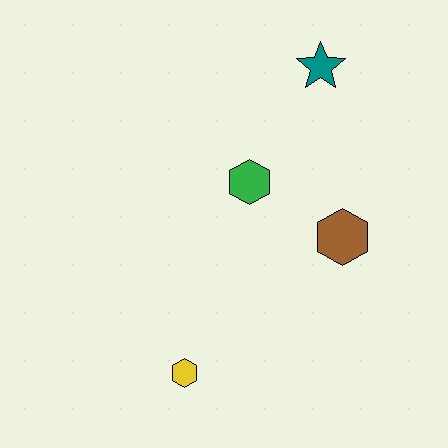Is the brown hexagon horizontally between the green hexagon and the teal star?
No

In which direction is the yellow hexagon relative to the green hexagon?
The yellow hexagon is below the green hexagon.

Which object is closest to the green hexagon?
The brown hexagon is closest to the green hexagon.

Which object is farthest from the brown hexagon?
The yellow hexagon is farthest from the brown hexagon.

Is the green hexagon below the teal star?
Yes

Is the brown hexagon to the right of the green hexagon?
Yes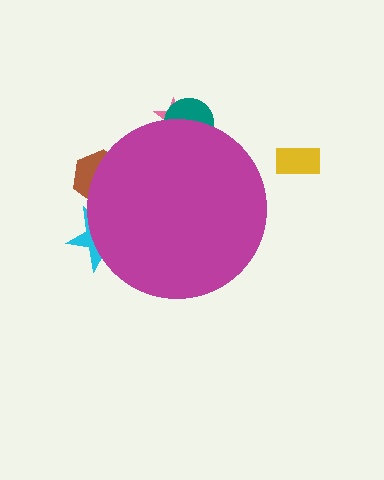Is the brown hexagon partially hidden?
Yes, the brown hexagon is partially hidden behind the magenta circle.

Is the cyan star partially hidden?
Yes, the cyan star is partially hidden behind the magenta circle.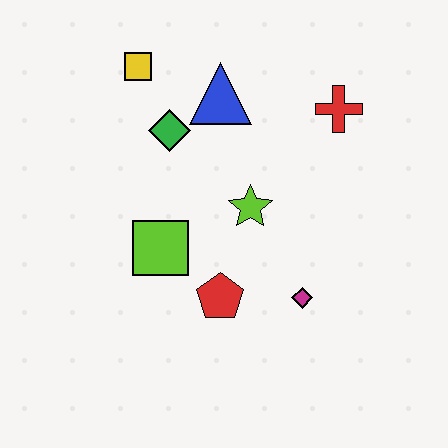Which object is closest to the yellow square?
The green diamond is closest to the yellow square.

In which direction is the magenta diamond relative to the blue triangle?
The magenta diamond is below the blue triangle.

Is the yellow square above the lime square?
Yes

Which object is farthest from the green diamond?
The magenta diamond is farthest from the green diamond.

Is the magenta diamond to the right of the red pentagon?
Yes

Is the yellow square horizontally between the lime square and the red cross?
No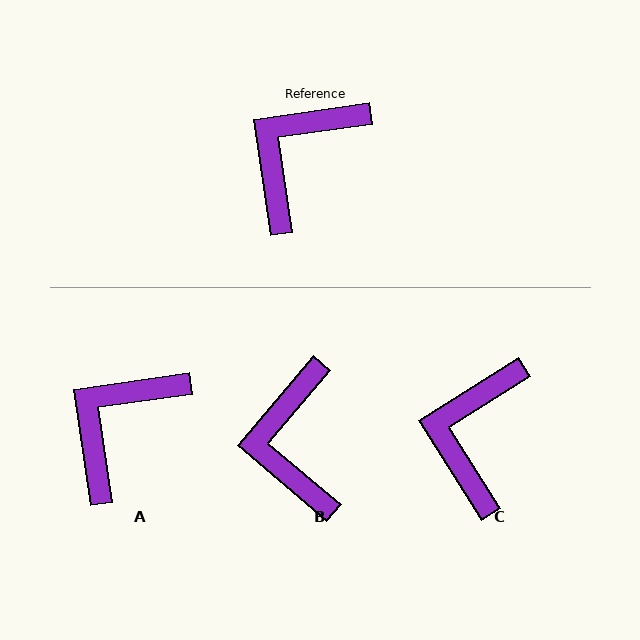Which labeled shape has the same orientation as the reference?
A.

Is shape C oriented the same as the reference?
No, it is off by about 24 degrees.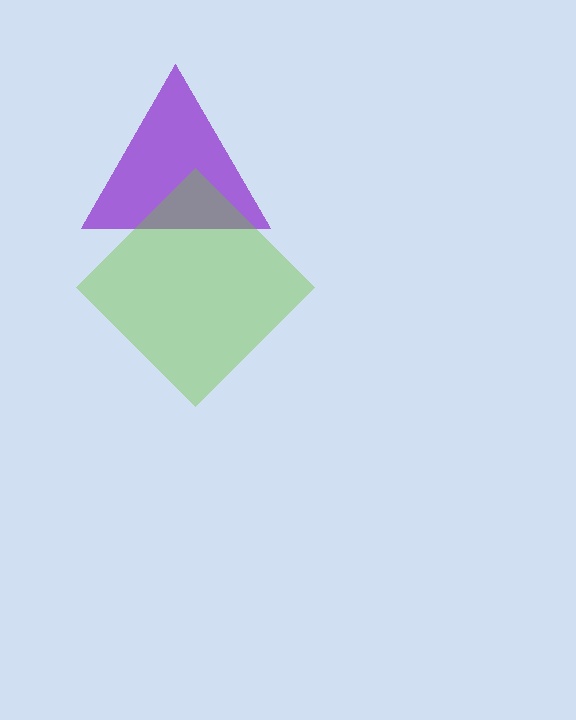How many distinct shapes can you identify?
There are 2 distinct shapes: a purple triangle, a lime diamond.